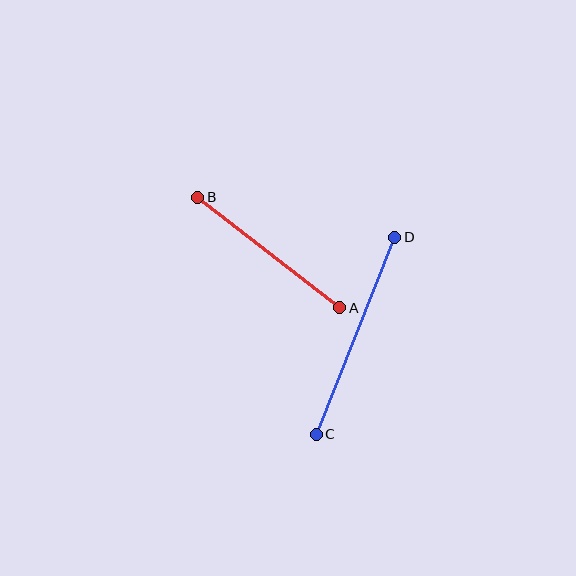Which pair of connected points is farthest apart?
Points C and D are farthest apart.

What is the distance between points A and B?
The distance is approximately 180 pixels.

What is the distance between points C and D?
The distance is approximately 212 pixels.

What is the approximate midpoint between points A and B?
The midpoint is at approximately (269, 253) pixels.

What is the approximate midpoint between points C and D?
The midpoint is at approximately (355, 336) pixels.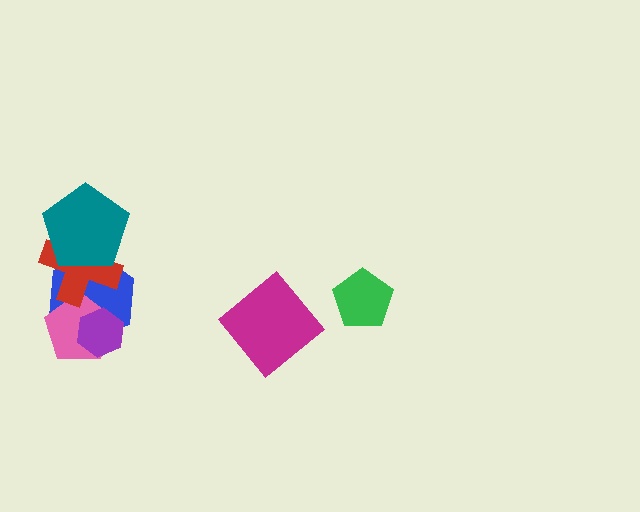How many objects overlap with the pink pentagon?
3 objects overlap with the pink pentagon.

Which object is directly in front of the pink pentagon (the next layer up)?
The red cross is directly in front of the pink pentagon.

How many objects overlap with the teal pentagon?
2 objects overlap with the teal pentagon.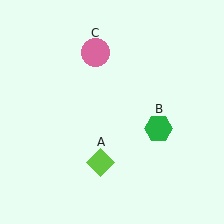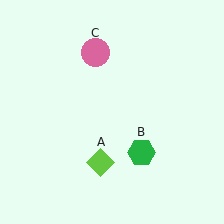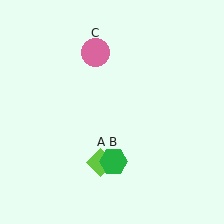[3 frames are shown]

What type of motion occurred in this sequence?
The green hexagon (object B) rotated clockwise around the center of the scene.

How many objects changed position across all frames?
1 object changed position: green hexagon (object B).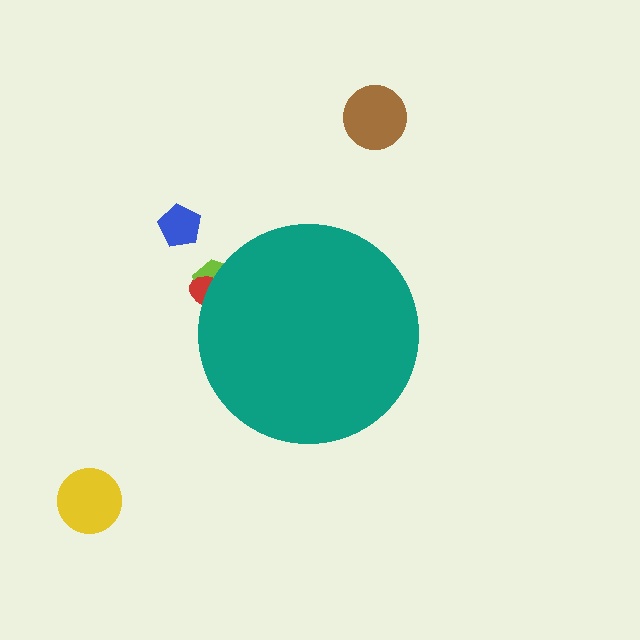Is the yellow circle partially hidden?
No, the yellow circle is fully visible.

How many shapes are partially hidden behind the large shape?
2 shapes are partially hidden.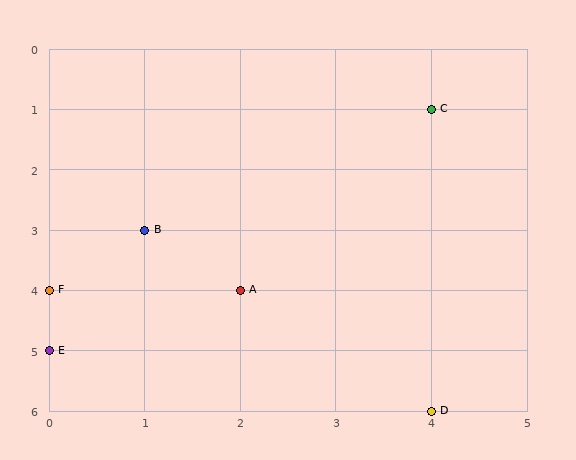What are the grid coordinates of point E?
Point E is at grid coordinates (0, 5).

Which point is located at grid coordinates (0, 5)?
Point E is at (0, 5).